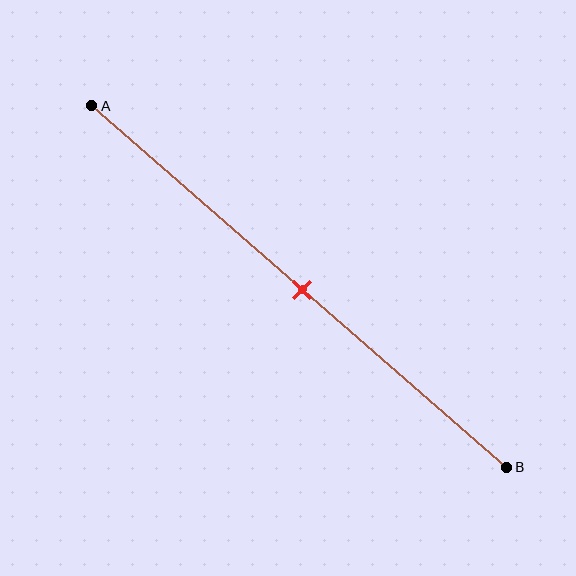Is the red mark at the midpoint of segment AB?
Yes, the mark is approximately at the midpoint.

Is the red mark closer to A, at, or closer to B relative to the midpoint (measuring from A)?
The red mark is approximately at the midpoint of segment AB.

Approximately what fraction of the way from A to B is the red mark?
The red mark is approximately 50% of the way from A to B.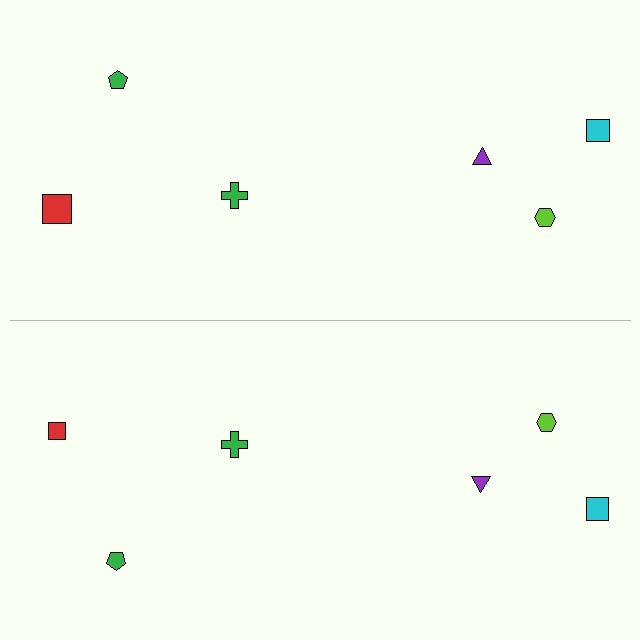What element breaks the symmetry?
The red square on the bottom side has a different size than its mirror counterpart.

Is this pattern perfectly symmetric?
No, the pattern is not perfectly symmetric. The red square on the bottom side has a different size than its mirror counterpart.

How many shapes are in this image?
There are 12 shapes in this image.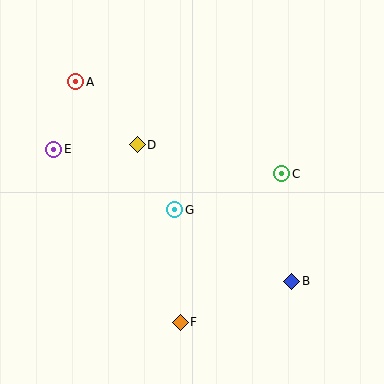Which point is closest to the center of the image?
Point G at (175, 210) is closest to the center.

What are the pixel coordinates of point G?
Point G is at (175, 210).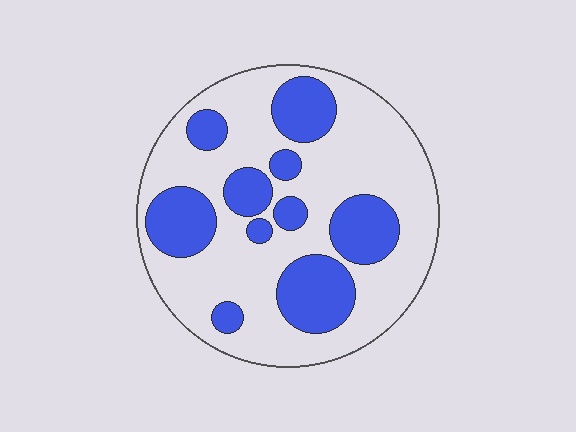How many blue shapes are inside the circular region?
10.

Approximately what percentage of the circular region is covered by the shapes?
Approximately 30%.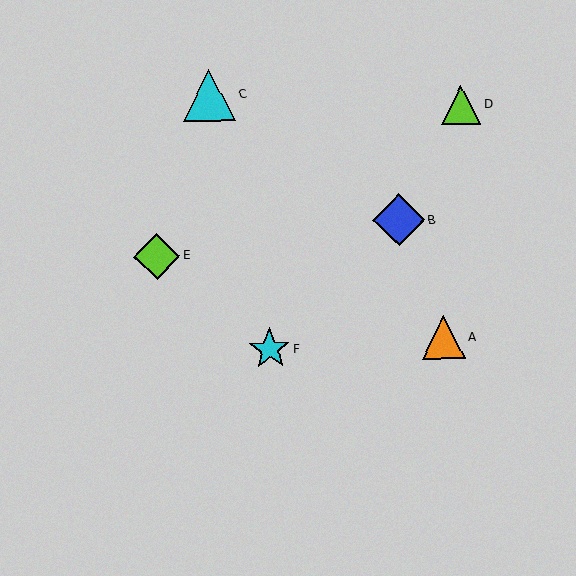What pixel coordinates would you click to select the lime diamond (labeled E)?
Click at (157, 256) to select the lime diamond E.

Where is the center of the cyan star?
The center of the cyan star is at (270, 349).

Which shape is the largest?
The cyan triangle (labeled C) is the largest.